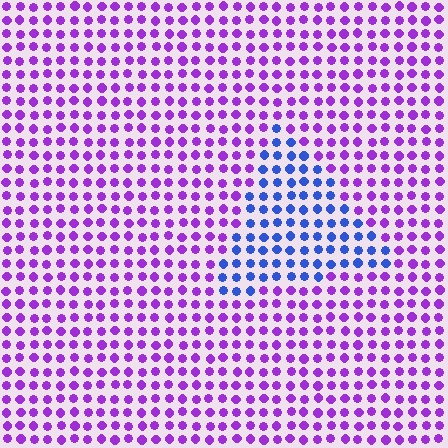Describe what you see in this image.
The image is filled with small purple elements in a uniform arrangement. A triangle-shaped region is visible where the elements are tinted to a slightly different hue, forming a subtle color boundary.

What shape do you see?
I see a triangle.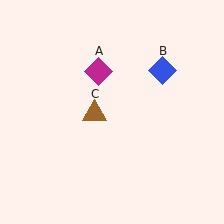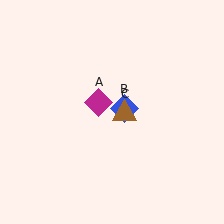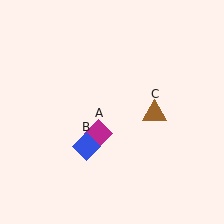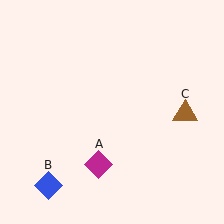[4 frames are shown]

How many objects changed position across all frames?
3 objects changed position: magenta diamond (object A), blue diamond (object B), brown triangle (object C).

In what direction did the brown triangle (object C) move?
The brown triangle (object C) moved right.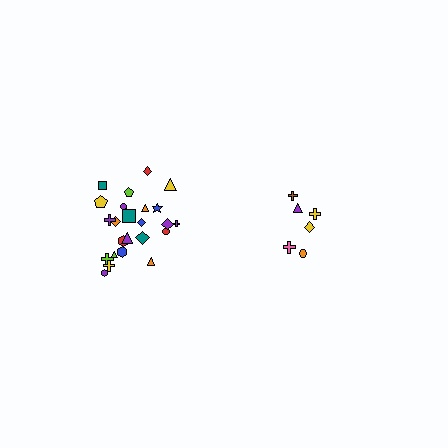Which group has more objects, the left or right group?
The left group.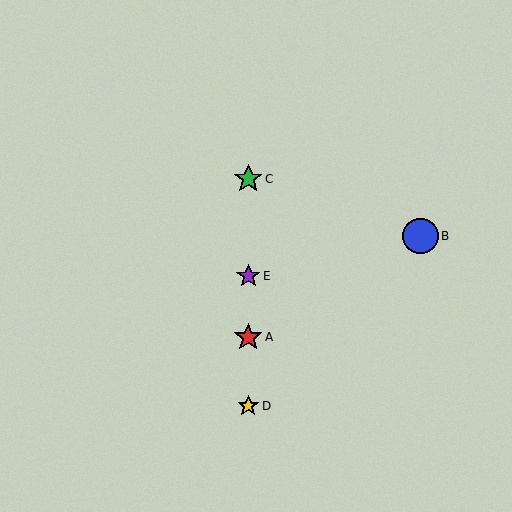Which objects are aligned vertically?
Objects A, C, D, E are aligned vertically.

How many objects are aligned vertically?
4 objects (A, C, D, E) are aligned vertically.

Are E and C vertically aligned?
Yes, both are at x≈248.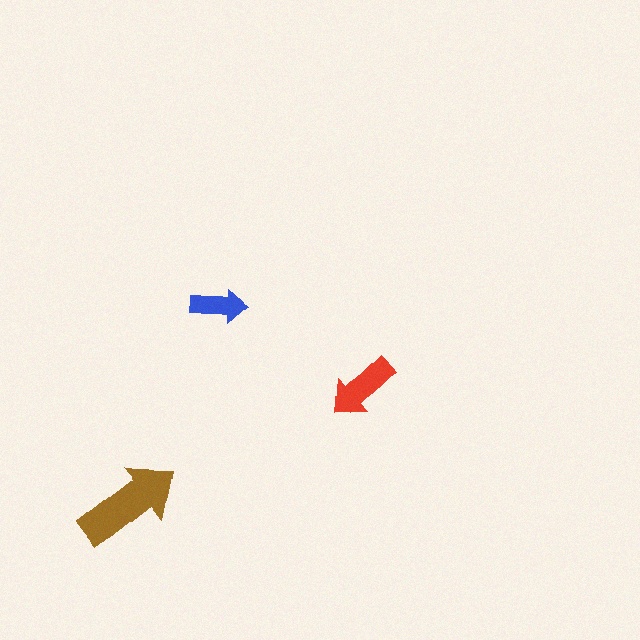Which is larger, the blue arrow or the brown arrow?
The brown one.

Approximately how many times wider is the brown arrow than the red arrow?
About 1.5 times wider.